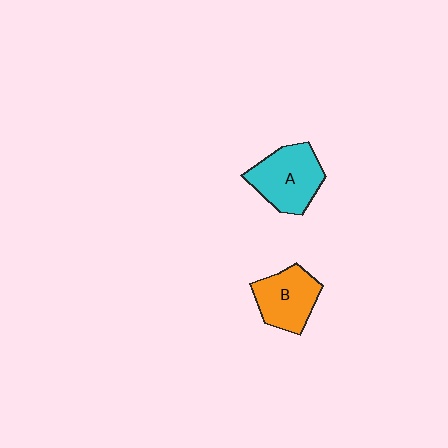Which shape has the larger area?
Shape A (cyan).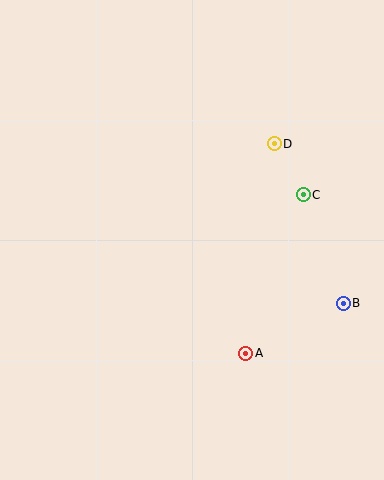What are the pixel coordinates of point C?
Point C is at (303, 195).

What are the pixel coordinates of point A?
Point A is at (246, 353).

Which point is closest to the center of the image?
Point C at (303, 195) is closest to the center.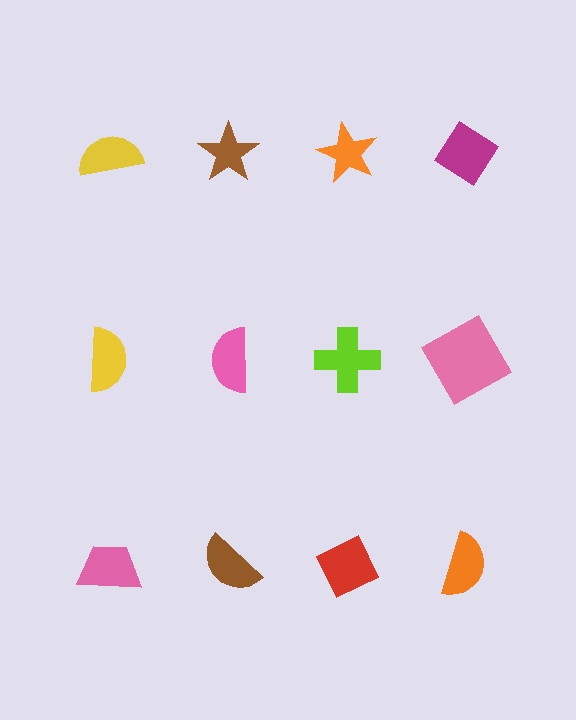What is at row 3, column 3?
A red diamond.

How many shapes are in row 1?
4 shapes.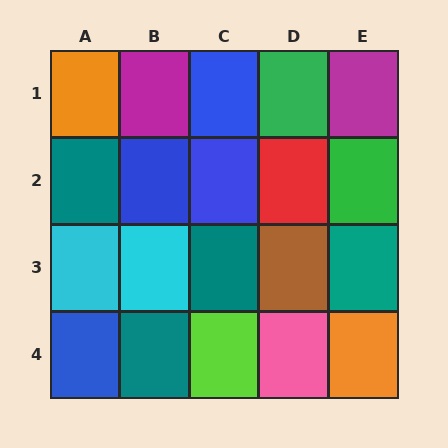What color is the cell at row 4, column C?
Lime.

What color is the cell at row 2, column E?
Green.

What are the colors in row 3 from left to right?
Cyan, cyan, teal, brown, teal.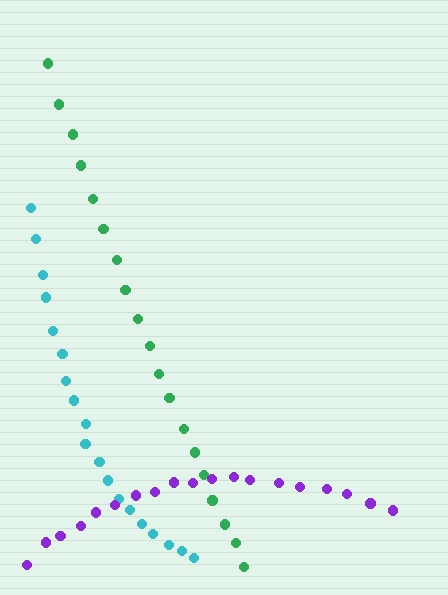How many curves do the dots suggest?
There are 3 distinct paths.